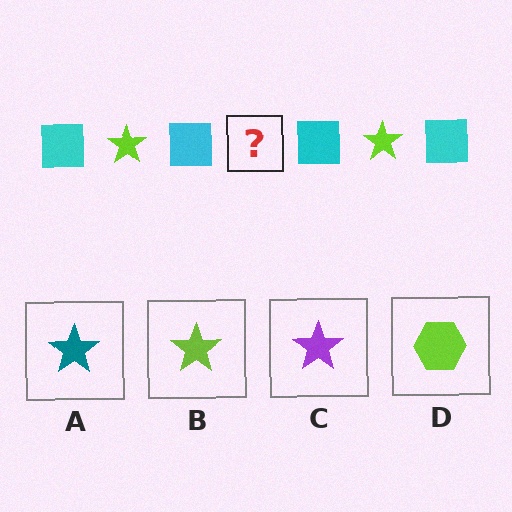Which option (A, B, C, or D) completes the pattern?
B.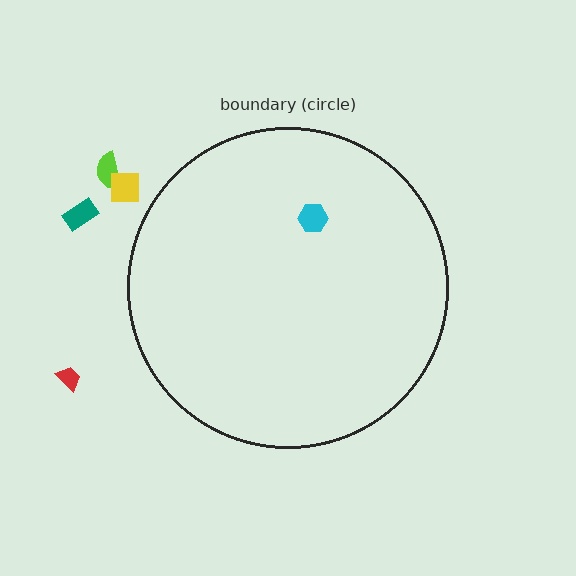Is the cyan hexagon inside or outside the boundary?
Inside.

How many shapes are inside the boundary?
1 inside, 4 outside.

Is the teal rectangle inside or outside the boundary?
Outside.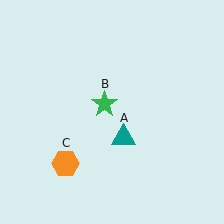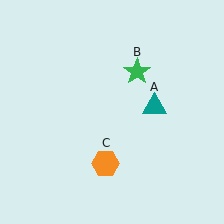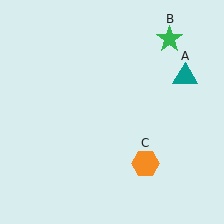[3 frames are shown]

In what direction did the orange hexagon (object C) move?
The orange hexagon (object C) moved right.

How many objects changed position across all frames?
3 objects changed position: teal triangle (object A), green star (object B), orange hexagon (object C).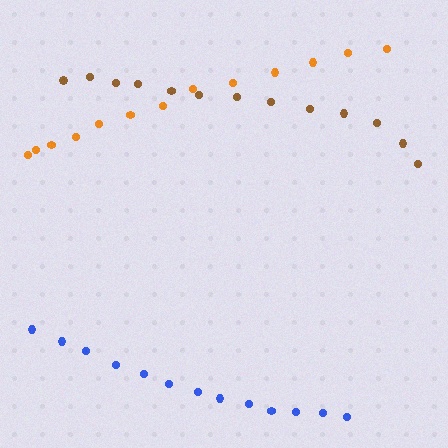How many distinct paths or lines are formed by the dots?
There are 3 distinct paths.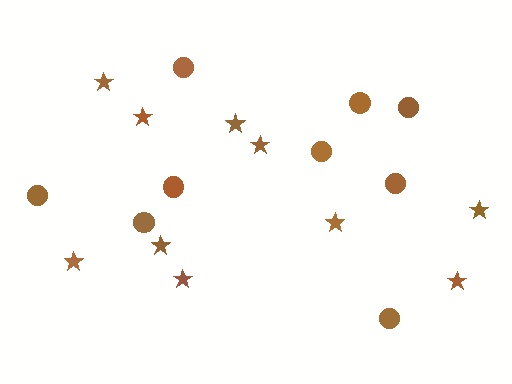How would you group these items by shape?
There are 2 groups: one group of circles (9) and one group of stars (10).